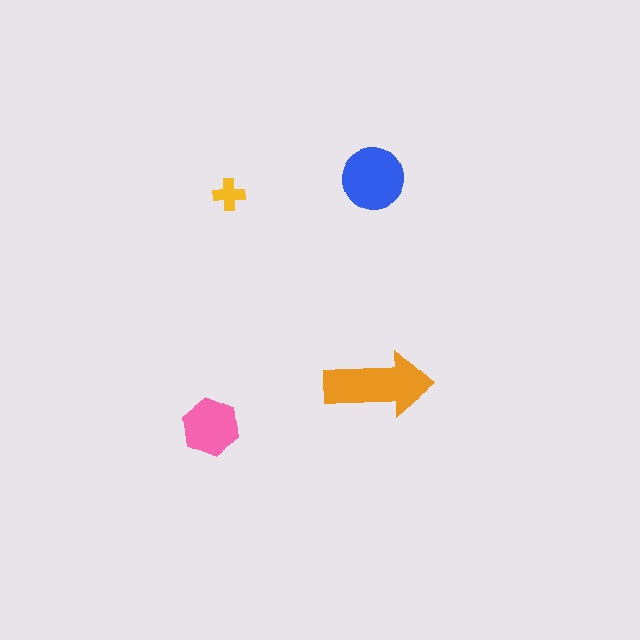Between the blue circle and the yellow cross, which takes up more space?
The blue circle.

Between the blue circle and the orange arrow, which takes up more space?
The orange arrow.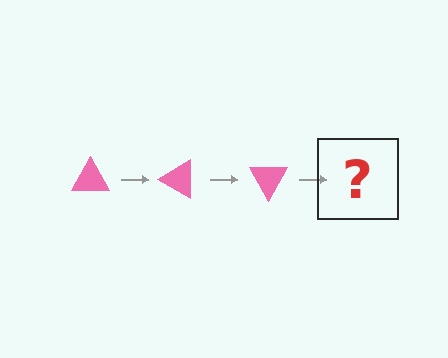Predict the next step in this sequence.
The next step is a pink triangle rotated 90 degrees.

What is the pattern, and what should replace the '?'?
The pattern is that the triangle rotates 30 degrees each step. The '?' should be a pink triangle rotated 90 degrees.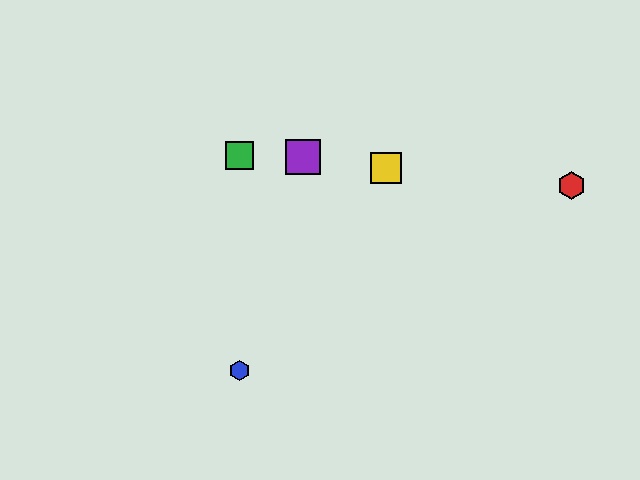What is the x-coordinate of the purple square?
The purple square is at x≈303.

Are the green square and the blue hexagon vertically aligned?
Yes, both are at x≈240.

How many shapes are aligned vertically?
2 shapes (the blue hexagon, the green square) are aligned vertically.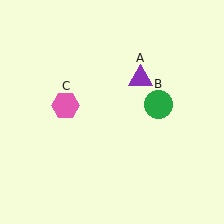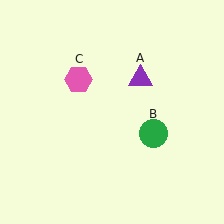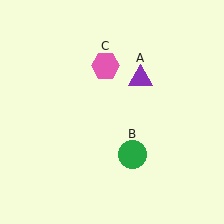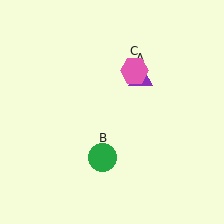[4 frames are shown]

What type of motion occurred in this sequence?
The green circle (object B), pink hexagon (object C) rotated clockwise around the center of the scene.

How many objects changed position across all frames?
2 objects changed position: green circle (object B), pink hexagon (object C).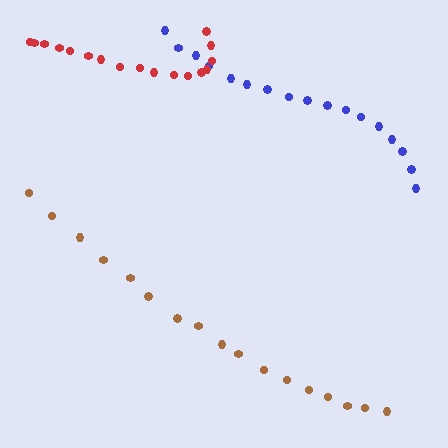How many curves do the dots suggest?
There are 3 distinct paths.